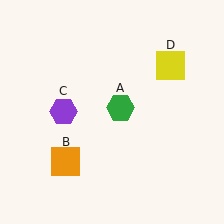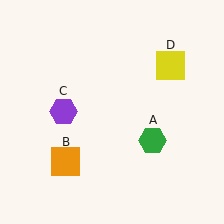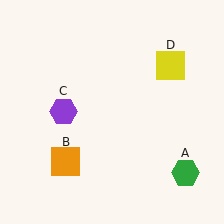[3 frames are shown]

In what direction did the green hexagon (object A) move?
The green hexagon (object A) moved down and to the right.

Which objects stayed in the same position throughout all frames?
Orange square (object B) and purple hexagon (object C) and yellow square (object D) remained stationary.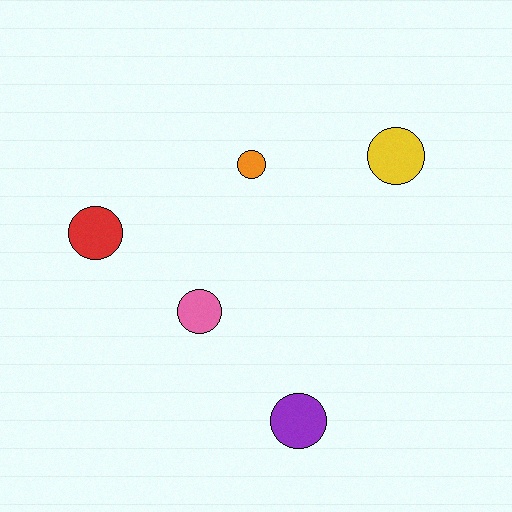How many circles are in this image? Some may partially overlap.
There are 5 circles.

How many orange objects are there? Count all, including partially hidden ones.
There is 1 orange object.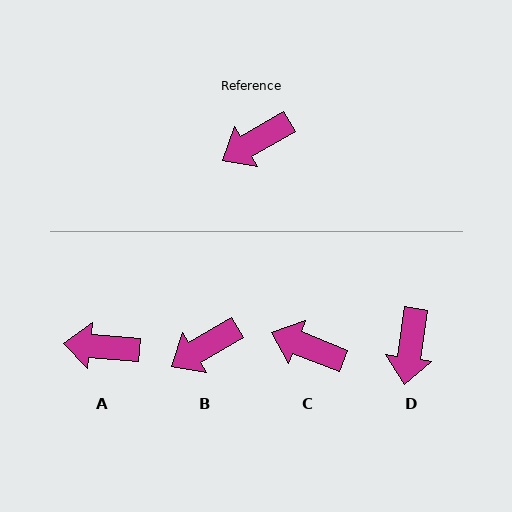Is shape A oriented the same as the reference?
No, it is off by about 36 degrees.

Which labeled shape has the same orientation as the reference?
B.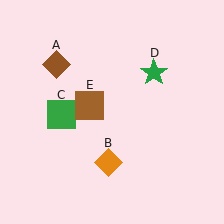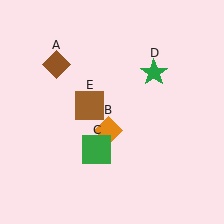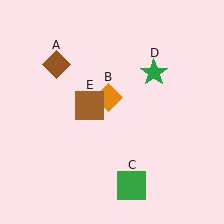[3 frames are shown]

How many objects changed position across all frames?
2 objects changed position: orange diamond (object B), green square (object C).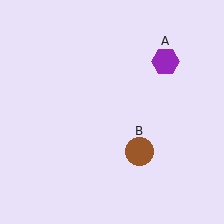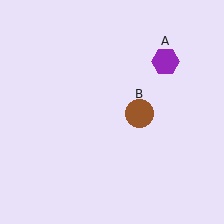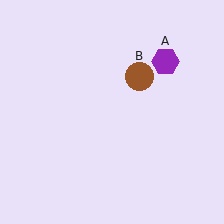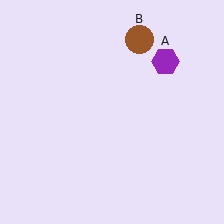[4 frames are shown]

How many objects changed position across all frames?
1 object changed position: brown circle (object B).